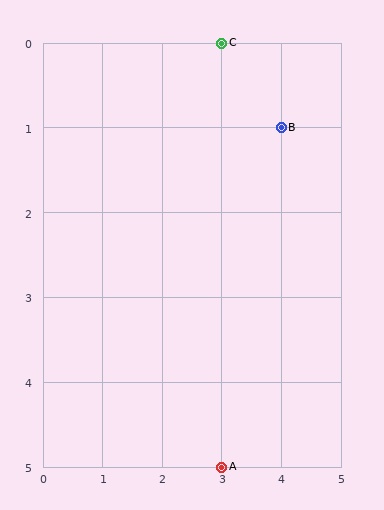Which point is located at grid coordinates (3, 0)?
Point C is at (3, 0).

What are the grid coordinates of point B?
Point B is at grid coordinates (4, 1).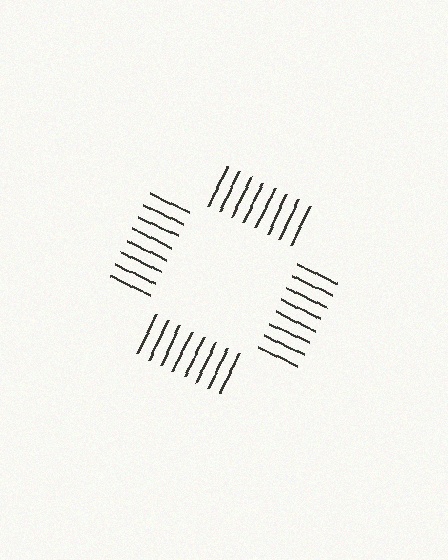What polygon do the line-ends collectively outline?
An illusory square — the line segments terminate on its edges but no continuous stroke is drawn.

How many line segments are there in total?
32 — 8 along each of the 4 edges.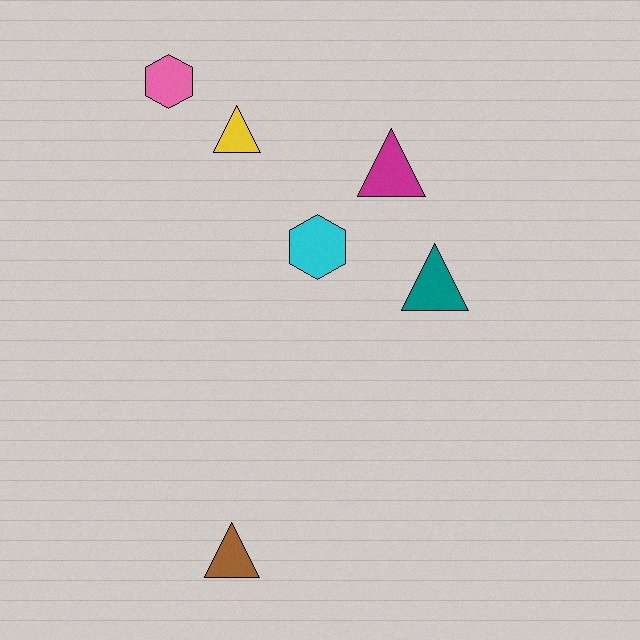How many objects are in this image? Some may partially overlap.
There are 6 objects.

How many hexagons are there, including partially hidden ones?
There are 2 hexagons.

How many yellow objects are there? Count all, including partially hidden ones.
There is 1 yellow object.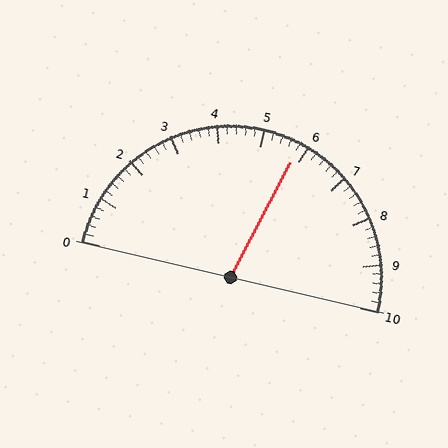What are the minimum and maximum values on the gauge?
The gauge ranges from 0 to 10.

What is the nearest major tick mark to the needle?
The nearest major tick mark is 6.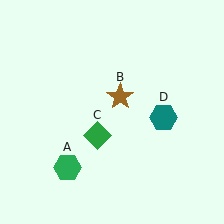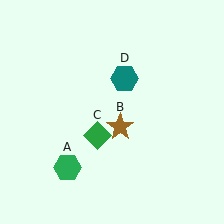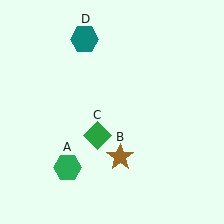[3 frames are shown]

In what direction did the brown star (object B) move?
The brown star (object B) moved down.